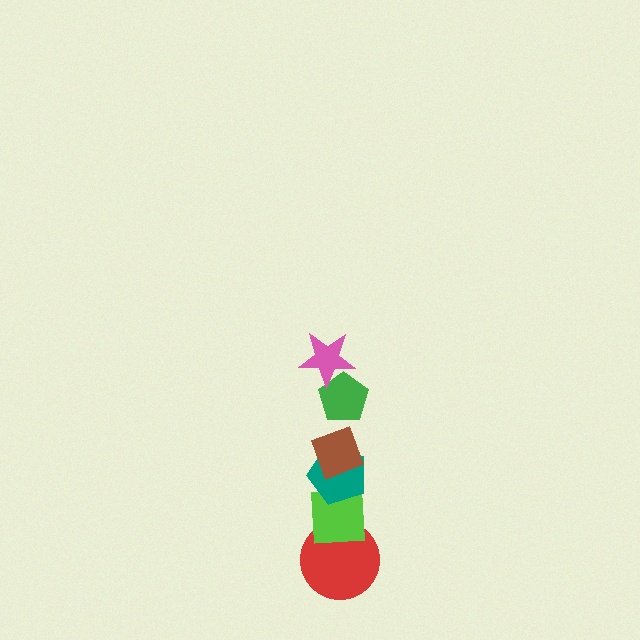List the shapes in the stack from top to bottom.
From top to bottom: the pink star, the green pentagon, the brown diamond, the teal pentagon, the lime square, the red circle.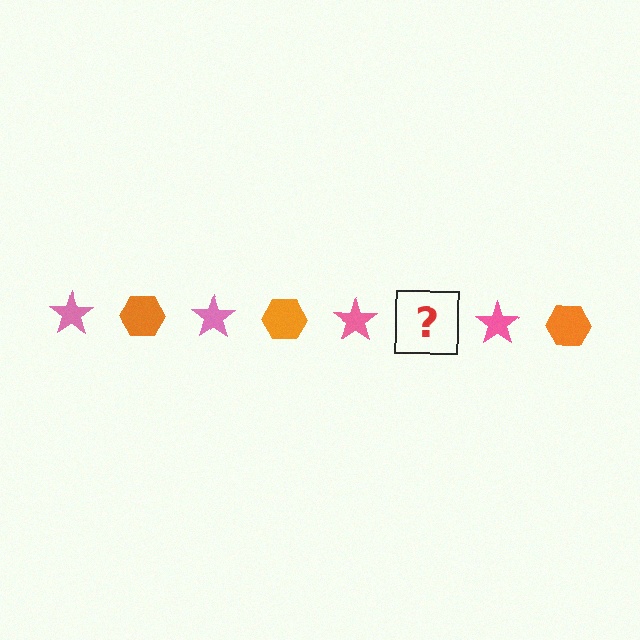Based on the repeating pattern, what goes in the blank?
The blank should be an orange hexagon.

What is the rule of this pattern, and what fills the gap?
The rule is that the pattern alternates between pink star and orange hexagon. The gap should be filled with an orange hexagon.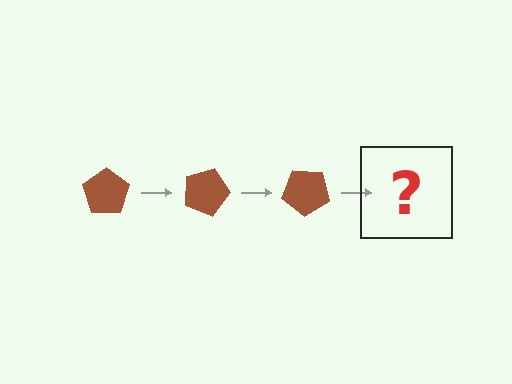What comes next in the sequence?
The next element should be a brown pentagon rotated 60 degrees.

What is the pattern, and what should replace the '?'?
The pattern is that the pentagon rotates 20 degrees each step. The '?' should be a brown pentagon rotated 60 degrees.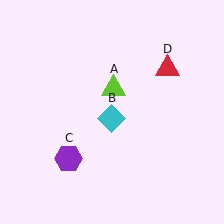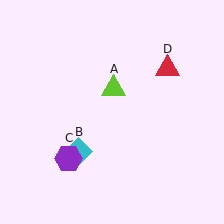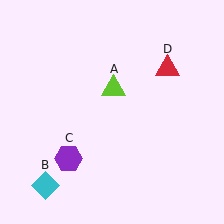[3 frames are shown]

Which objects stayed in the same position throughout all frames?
Lime triangle (object A) and purple hexagon (object C) and red triangle (object D) remained stationary.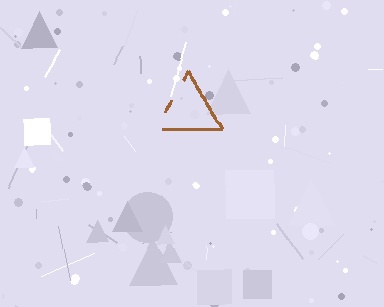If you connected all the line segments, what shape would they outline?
They would outline a triangle.